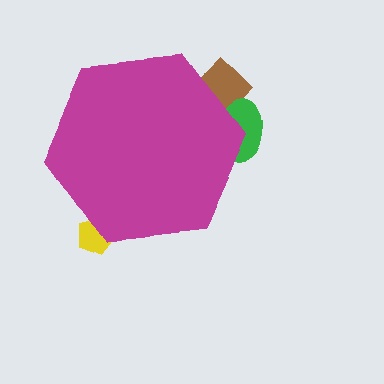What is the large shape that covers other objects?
A magenta hexagon.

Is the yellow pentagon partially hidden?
Yes, the yellow pentagon is partially hidden behind the magenta hexagon.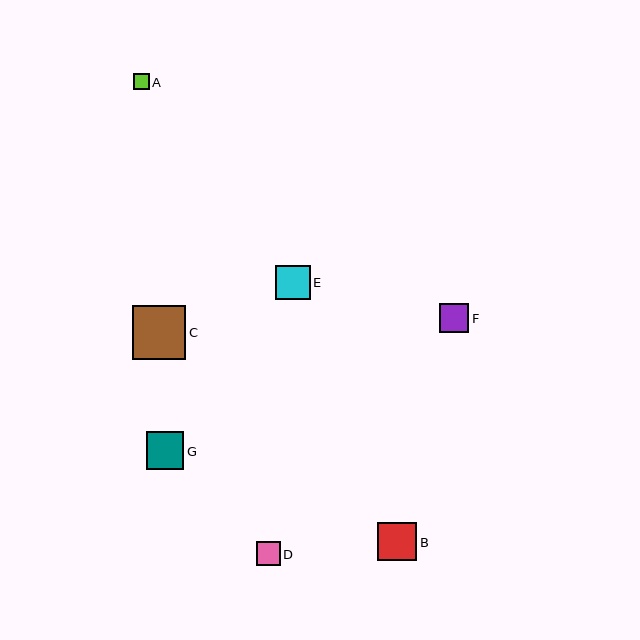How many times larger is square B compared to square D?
Square B is approximately 1.6 times the size of square D.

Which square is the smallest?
Square A is the smallest with a size of approximately 16 pixels.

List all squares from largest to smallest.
From largest to smallest: C, B, G, E, F, D, A.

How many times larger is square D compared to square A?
Square D is approximately 1.5 times the size of square A.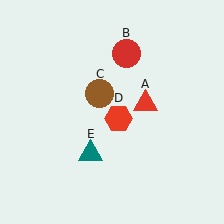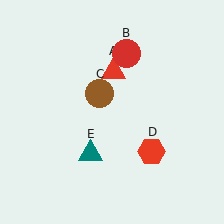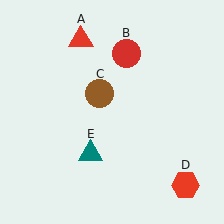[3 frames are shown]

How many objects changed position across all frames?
2 objects changed position: red triangle (object A), red hexagon (object D).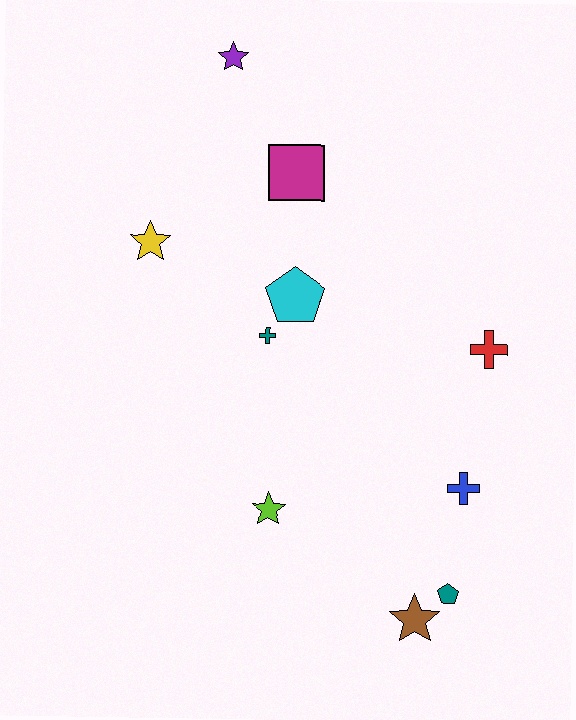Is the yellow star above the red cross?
Yes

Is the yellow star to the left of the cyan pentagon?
Yes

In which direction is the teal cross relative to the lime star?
The teal cross is above the lime star.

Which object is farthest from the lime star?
The purple star is farthest from the lime star.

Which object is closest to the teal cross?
The cyan pentagon is closest to the teal cross.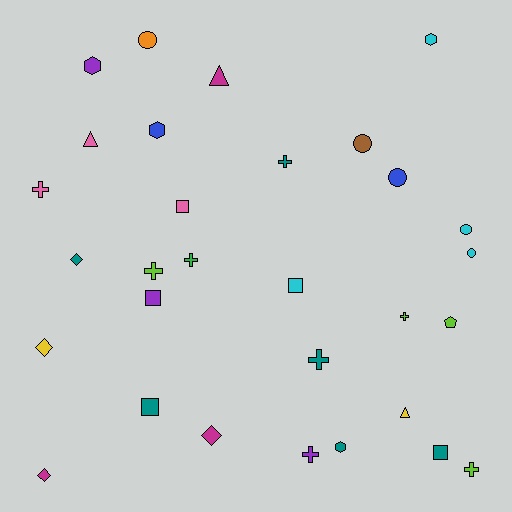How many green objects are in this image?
There is 1 green object.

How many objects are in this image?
There are 30 objects.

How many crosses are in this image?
There are 8 crosses.